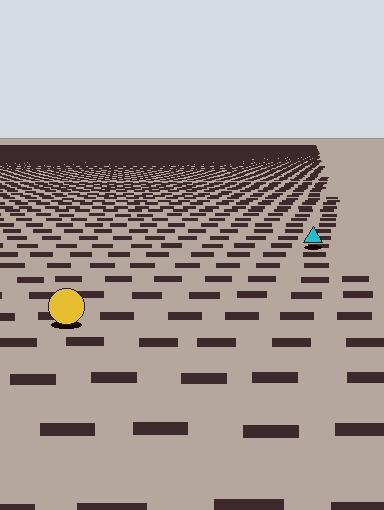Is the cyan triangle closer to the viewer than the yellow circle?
No. The yellow circle is closer — you can tell from the texture gradient: the ground texture is coarser near it.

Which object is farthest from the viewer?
The cyan triangle is farthest from the viewer. It appears smaller and the ground texture around it is denser.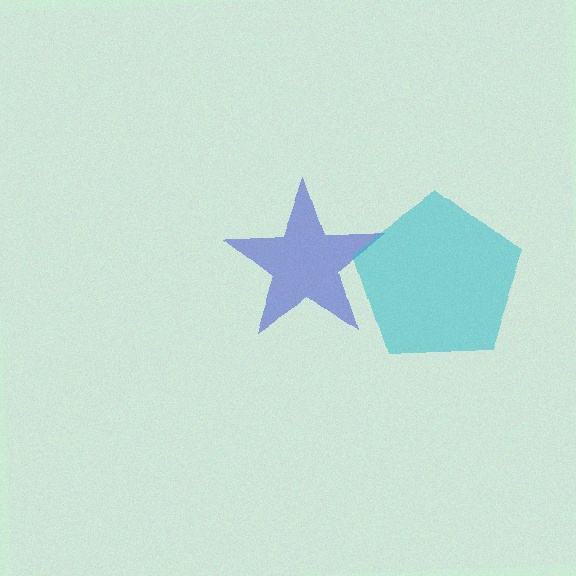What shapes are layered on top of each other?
The layered shapes are: a blue star, a cyan pentagon.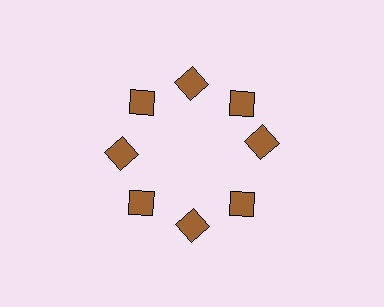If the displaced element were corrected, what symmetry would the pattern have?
It would have 8-fold rotational symmetry — the pattern would map onto itself every 45 degrees.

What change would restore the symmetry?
The symmetry would be restored by rotating it back into even spacing with its neighbors so that all 8 squares sit at equal angles and equal distance from the center.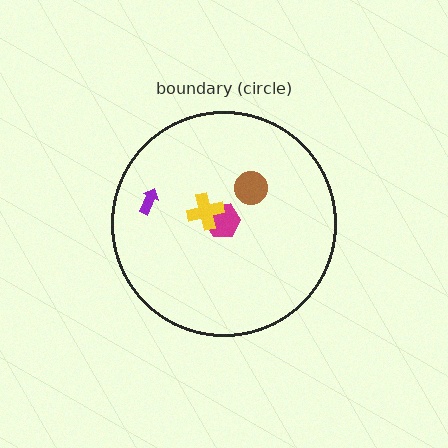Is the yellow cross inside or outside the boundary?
Inside.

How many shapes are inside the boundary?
4 inside, 0 outside.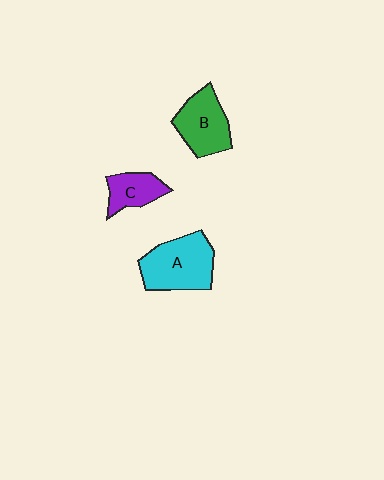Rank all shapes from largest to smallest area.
From largest to smallest: A (cyan), B (green), C (purple).